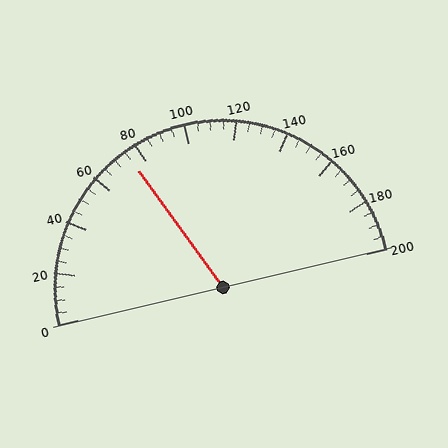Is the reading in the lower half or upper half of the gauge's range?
The reading is in the lower half of the range (0 to 200).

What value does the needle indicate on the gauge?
The needle indicates approximately 75.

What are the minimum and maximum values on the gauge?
The gauge ranges from 0 to 200.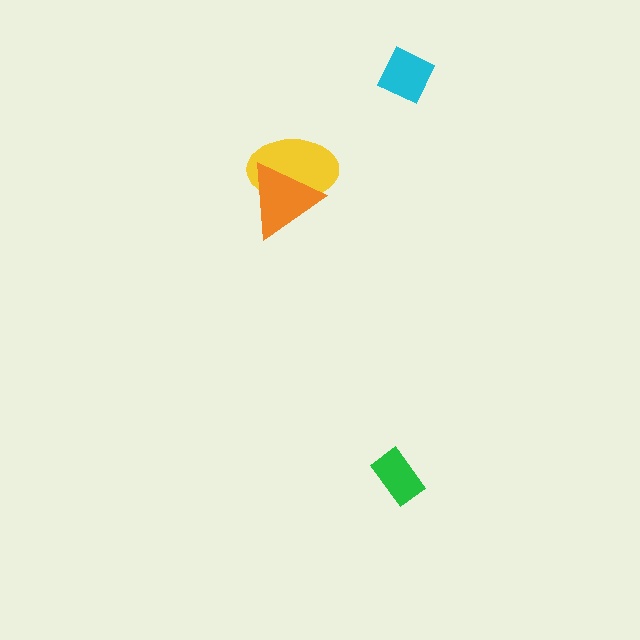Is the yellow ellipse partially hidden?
Yes, it is partially covered by another shape.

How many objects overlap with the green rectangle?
0 objects overlap with the green rectangle.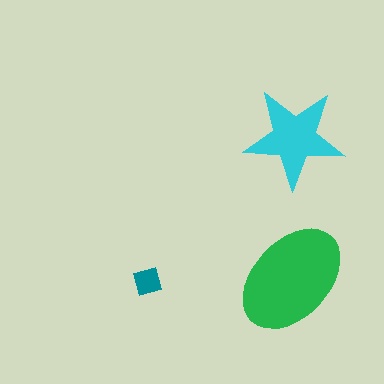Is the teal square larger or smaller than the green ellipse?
Smaller.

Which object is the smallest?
The teal square.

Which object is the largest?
The green ellipse.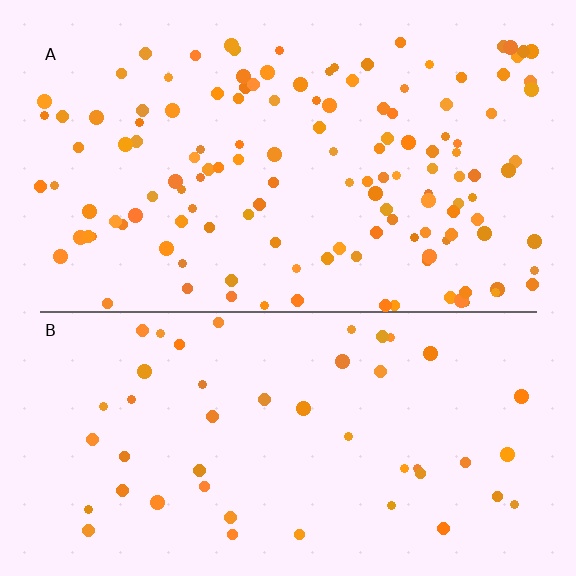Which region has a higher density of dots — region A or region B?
A (the top).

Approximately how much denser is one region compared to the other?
Approximately 2.8× — region A over region B.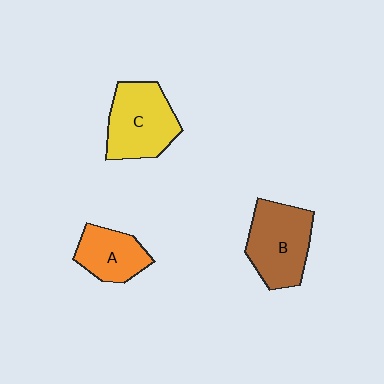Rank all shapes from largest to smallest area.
From largest to smallest: B (brown), C (yellow), A (orange).